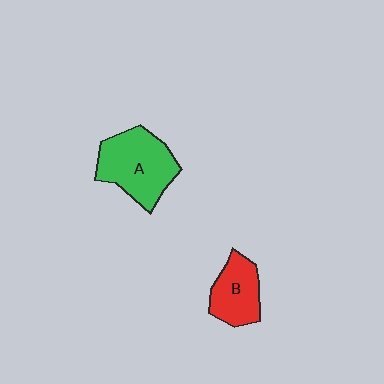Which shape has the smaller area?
Shape B (red).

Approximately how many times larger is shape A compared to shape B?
Approximately 1.5 times.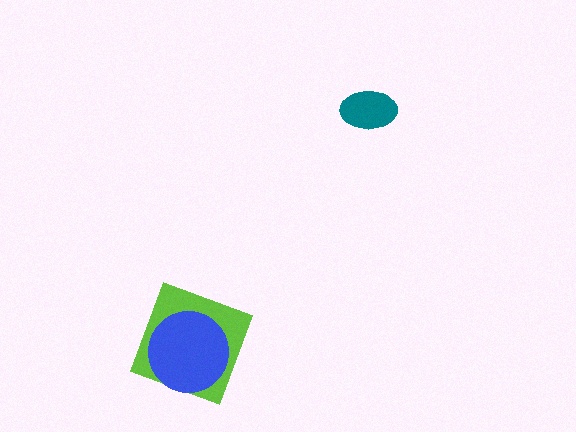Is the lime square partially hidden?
Yes, it is partially covered by another shape.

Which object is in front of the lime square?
The blue circle is in front of the lime square.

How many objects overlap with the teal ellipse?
0 objects overlap with the teal ellipse.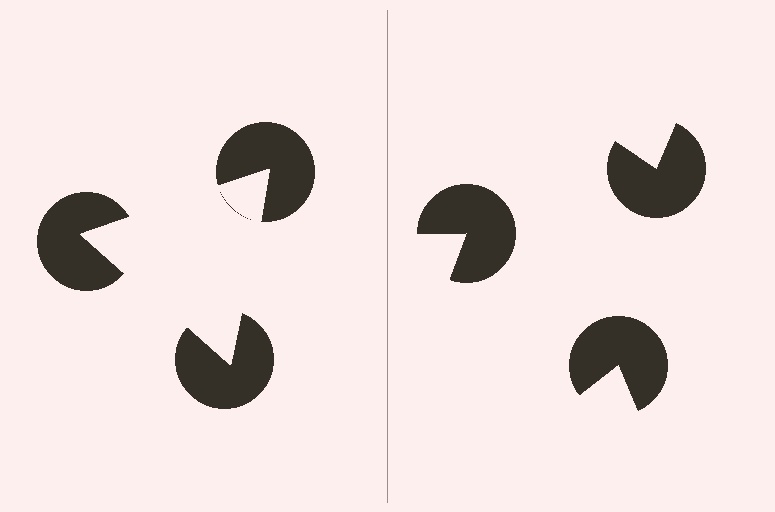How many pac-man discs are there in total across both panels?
6 — 3 on each side.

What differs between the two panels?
The pac-man discs are positioned identically on both sides; only the wedge orientations differ. On the left they align to a triangle; on the right they are misaligned.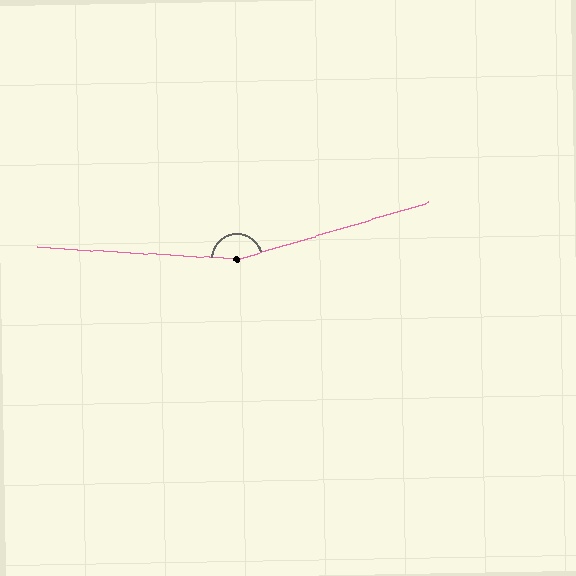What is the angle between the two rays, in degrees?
Approximately 160 degrees.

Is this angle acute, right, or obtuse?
It is obtuse.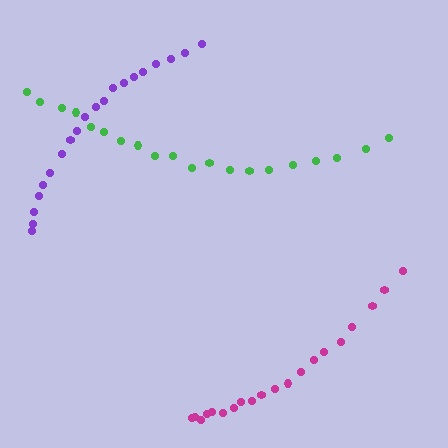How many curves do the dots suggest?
There are 3 distinct paths.